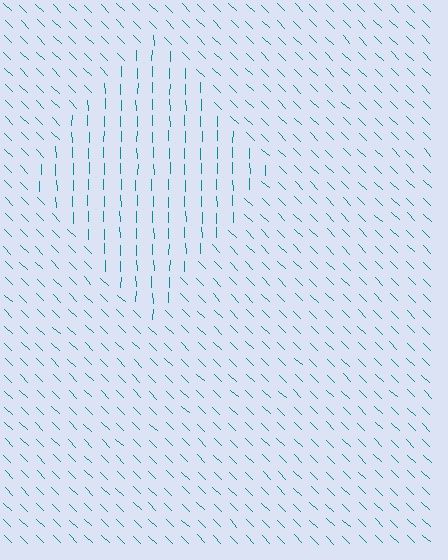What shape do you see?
I see a diamond.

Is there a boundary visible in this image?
Yes, there is a texture boundary formed by a change in line orientation.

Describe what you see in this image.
The image is filled with small teal line segments. A diamond region in the image has lines oriented differently from the surrounding lines, creating a visible texture boundary.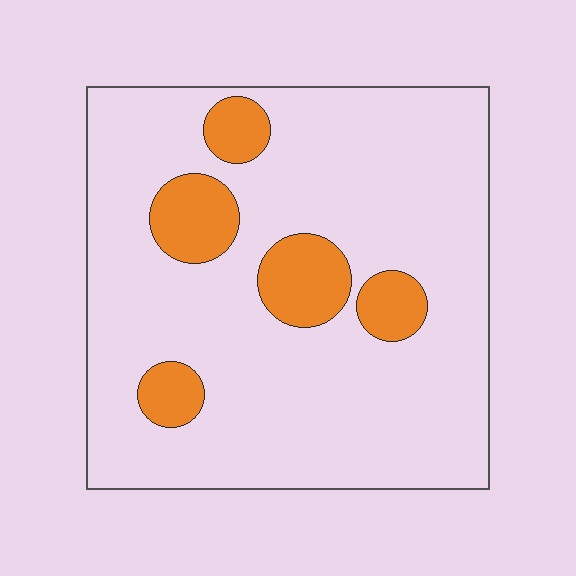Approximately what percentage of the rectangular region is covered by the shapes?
Approximately 15%.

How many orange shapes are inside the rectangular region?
5.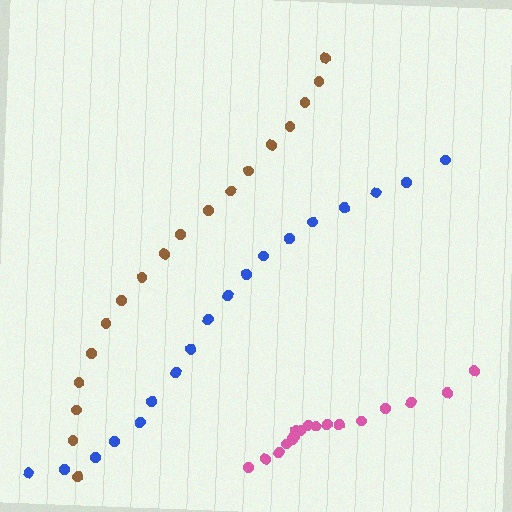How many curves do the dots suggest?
There are 3 distinct paths.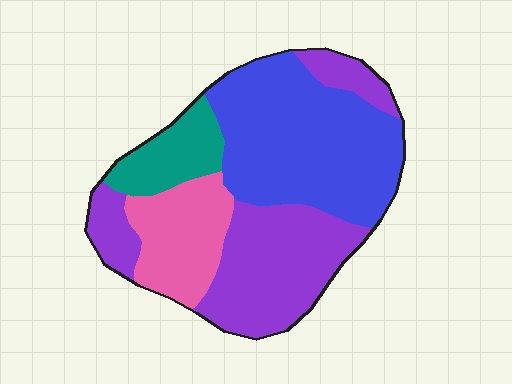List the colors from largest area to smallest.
From largest to smallest: blue, purple, pink, teal.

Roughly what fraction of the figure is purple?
Purple takes up about one third (1/3) of the figure.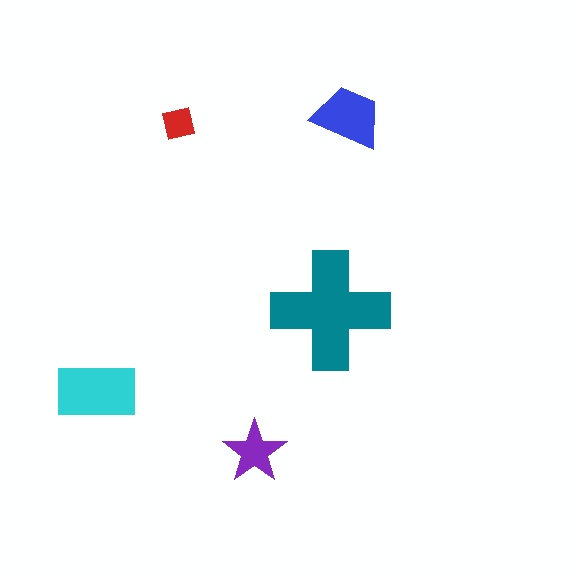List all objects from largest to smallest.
The teal cross, the cyan rectangle, the blue trapezoid, the purple star, the red square.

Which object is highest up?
The blue trapezoid is topmost.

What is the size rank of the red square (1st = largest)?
5th.